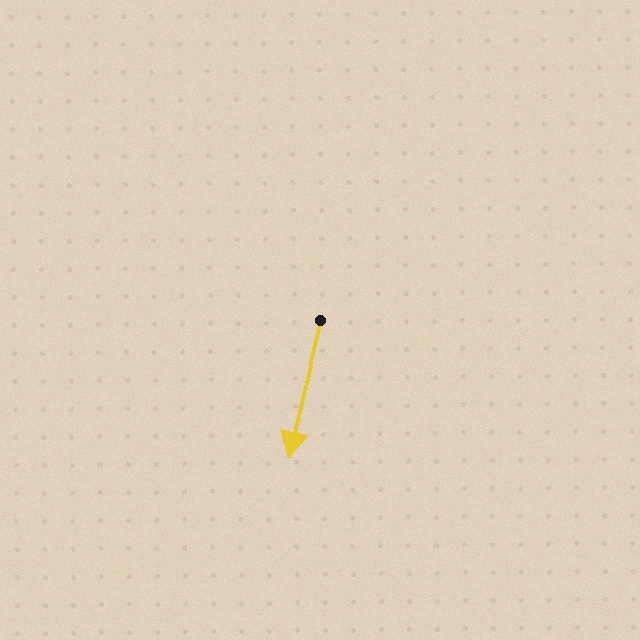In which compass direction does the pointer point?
South.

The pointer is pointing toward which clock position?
Roughly 6 o'clock.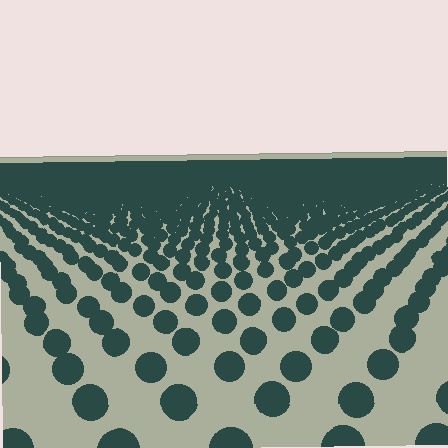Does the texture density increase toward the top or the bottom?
Density increases toward the top.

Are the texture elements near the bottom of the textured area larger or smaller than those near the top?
Larger. Near the bottom, elements are closer to the viewer and appear at a bigger on-screen size.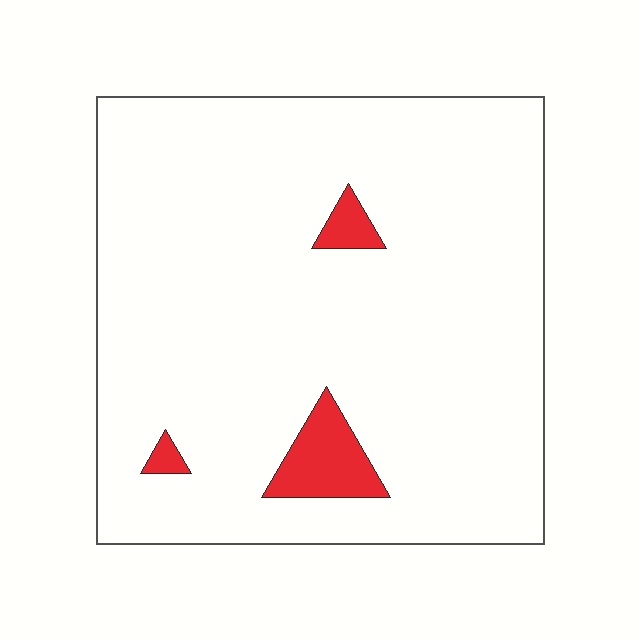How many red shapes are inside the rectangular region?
3.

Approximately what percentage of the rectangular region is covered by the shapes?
Approximately 5%.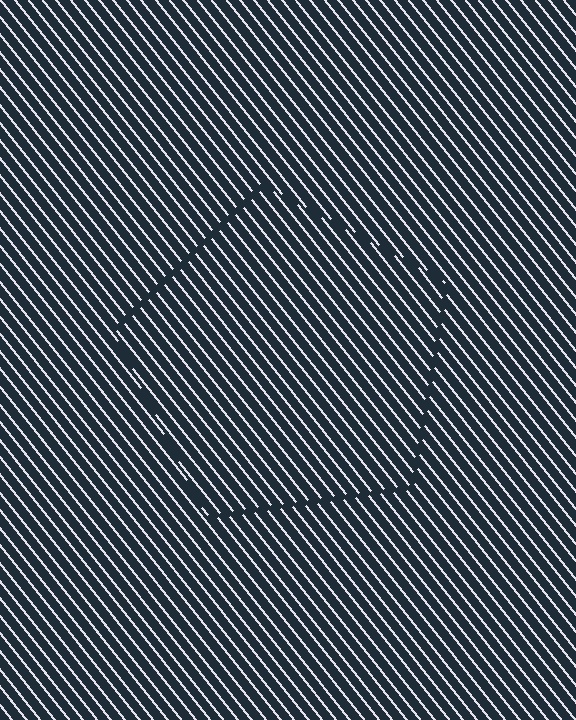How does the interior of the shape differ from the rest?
The interior of the shape contains the same grating, shifted by half a period — the contour is defined by the phase discontinuity where line-ends from the inner and outer gratings abut.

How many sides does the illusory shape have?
5 sides — the line-ends trace a pentagon.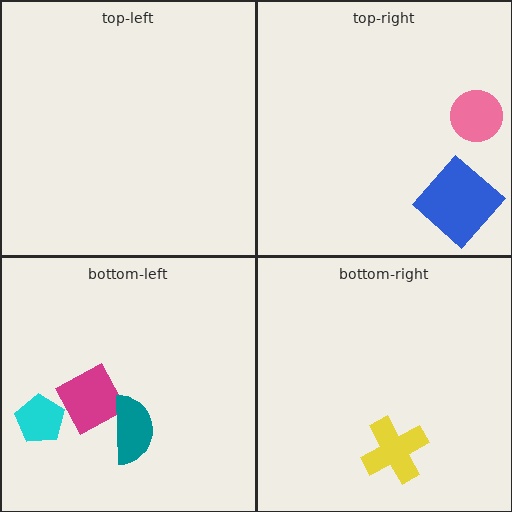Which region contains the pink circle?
The top-right region.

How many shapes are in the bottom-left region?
3.